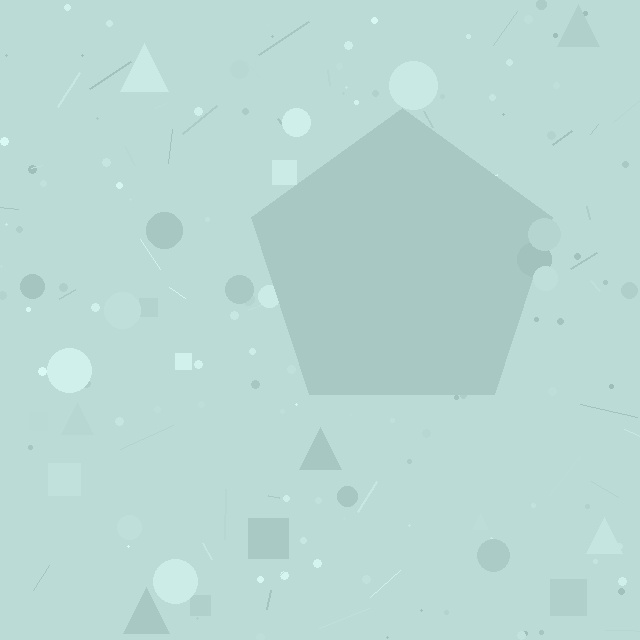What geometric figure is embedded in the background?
A pentagon is embedded in the background.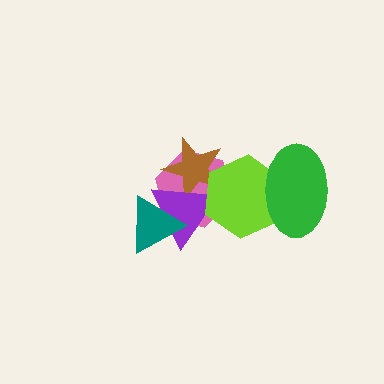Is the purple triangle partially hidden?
Yes, it is partially covered by another shape.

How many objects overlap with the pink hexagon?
4 objects overlap with the pink hexagon.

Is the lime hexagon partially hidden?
Yes, it is partially covered by another shape.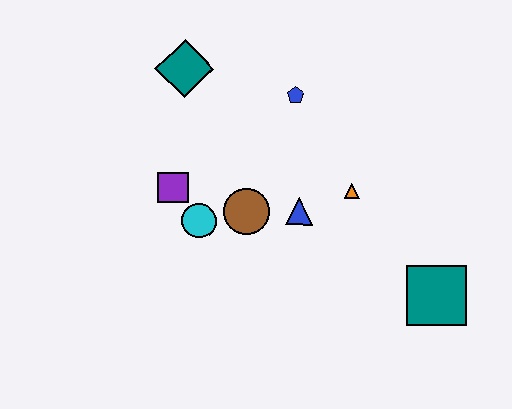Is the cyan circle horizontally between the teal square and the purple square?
Yes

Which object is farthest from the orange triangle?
The teal diamond is farthest from the orange triangle.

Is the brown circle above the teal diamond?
No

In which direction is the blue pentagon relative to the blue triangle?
The blue pentagon is above the blue triangle.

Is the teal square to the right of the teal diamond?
Yes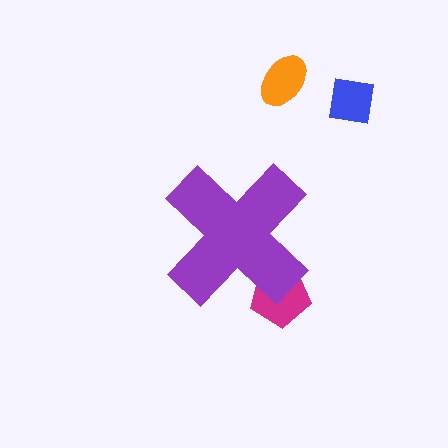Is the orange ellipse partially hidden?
No, the orange ellipse is fully visible.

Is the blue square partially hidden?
No, the blue square is fully visible.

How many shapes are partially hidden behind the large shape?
1 shape is partially hidden.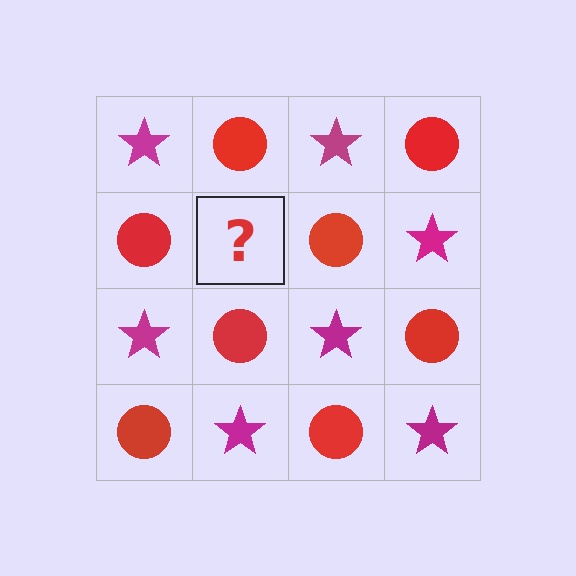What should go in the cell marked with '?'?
The missing cell should contain a magenta star.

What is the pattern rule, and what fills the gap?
The rule is that it alternates magenta star and red circle in a checkerboard pattern. The gap should be filled with a magenta star.